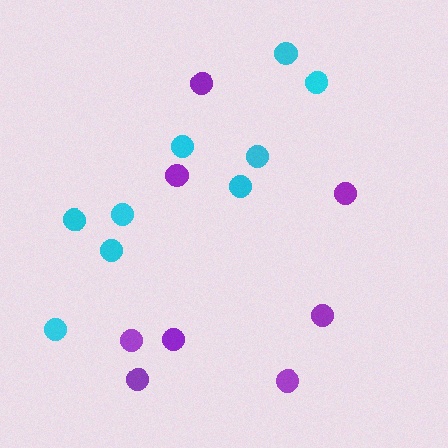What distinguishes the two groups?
There are 2 groups: one group of cyan circles (9) and one group of purple circles (8).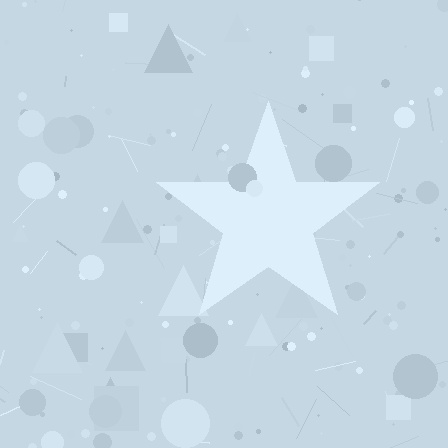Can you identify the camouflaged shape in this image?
The camouflaged shape is a star.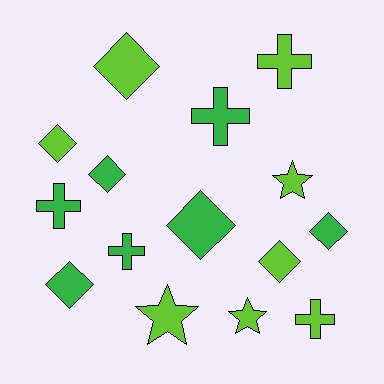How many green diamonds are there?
There are 4 green diamonds.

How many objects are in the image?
There are 15 objects.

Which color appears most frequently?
Lime, with 8 objects.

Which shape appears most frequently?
Diamond, with 7 objects.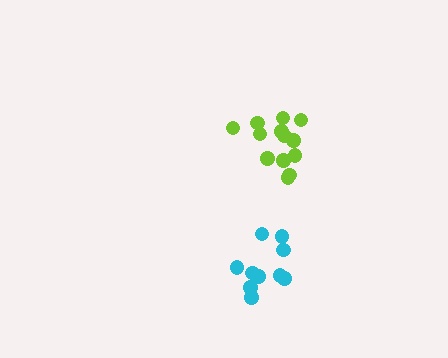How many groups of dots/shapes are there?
There are 2 groups.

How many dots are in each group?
Group 1: 10 dots, Group 2: 13 dots (23 total).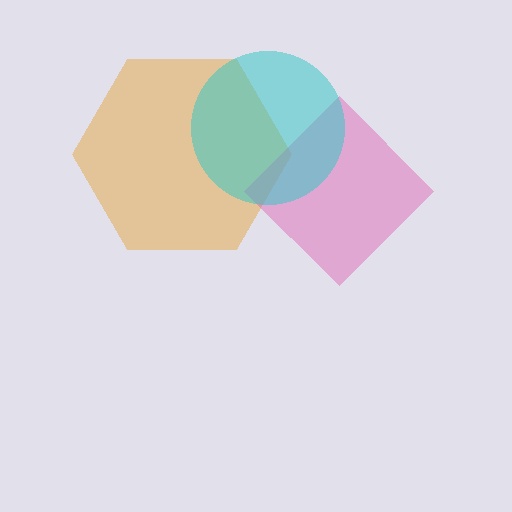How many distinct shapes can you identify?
There are 3 distinct shapes: an orange hexagon, a pink diamond, a cyan circle.